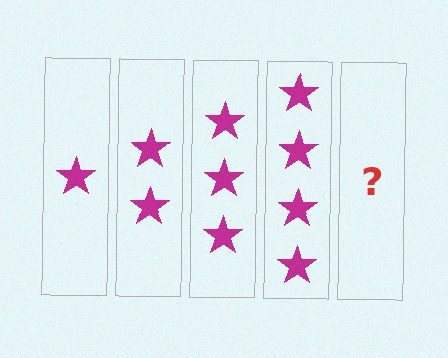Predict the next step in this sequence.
The next step is 5 stars.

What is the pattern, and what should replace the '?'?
The pattern is that each step adds one more star. The '?' should be 5 stars.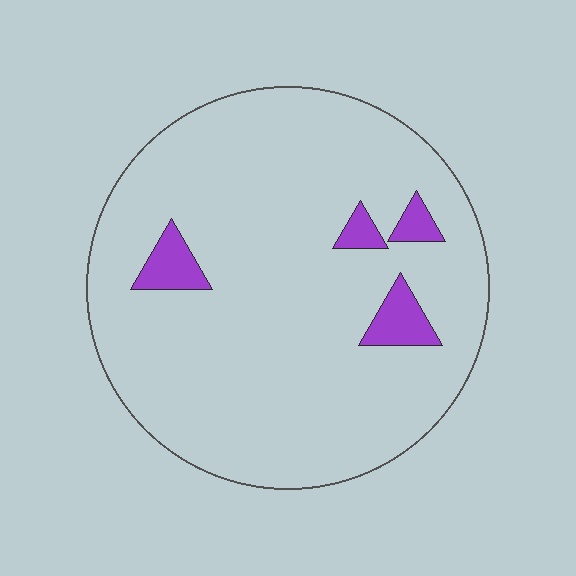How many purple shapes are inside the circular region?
4.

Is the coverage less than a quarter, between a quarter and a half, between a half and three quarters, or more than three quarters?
Less than a quarter.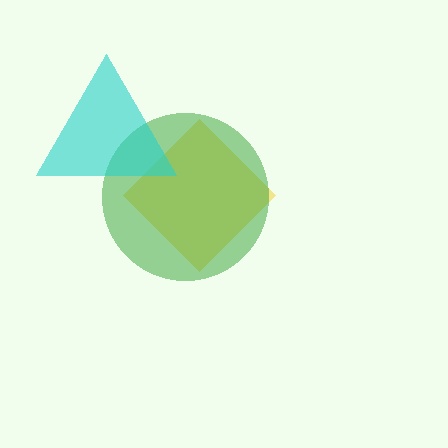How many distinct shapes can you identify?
There are 3 distinct shapes: a yellow diamond, a green circle, a cyan triangle.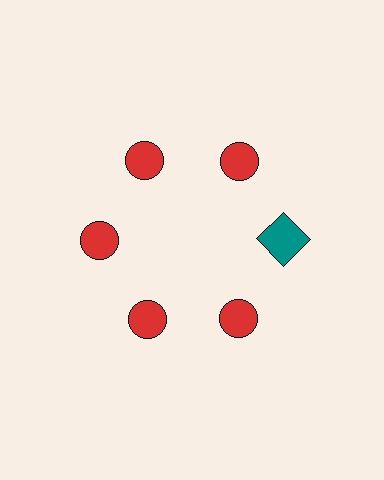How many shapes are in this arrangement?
There are 6 shapes arranged in a ring pattern.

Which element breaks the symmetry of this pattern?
The teal square at roughly the 3 o'clock position breaks the symmetry. All other shapes are red circles.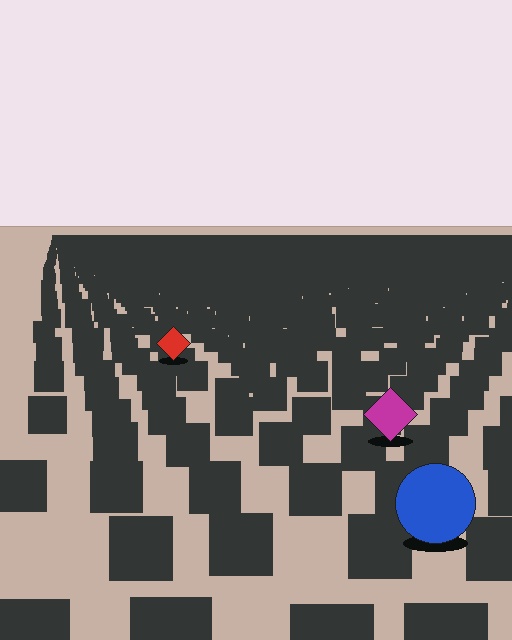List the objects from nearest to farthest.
From nearest to farthest: the blue circle, the magenta diamond, the red diamond.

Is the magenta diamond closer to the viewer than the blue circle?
No. The blue circle is closer — you can tell from the texture gradient: the ground texture is coarser near it.